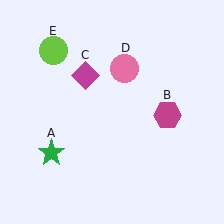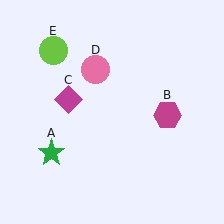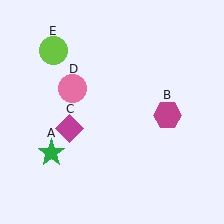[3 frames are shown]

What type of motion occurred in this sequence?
The magenta diamond (object C), pink circle (object D) rotated counterclockwise around the center of the scene.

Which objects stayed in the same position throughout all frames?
Green star (object A) and magenta hexagon (object B) and lime circle (object E) remained stationary.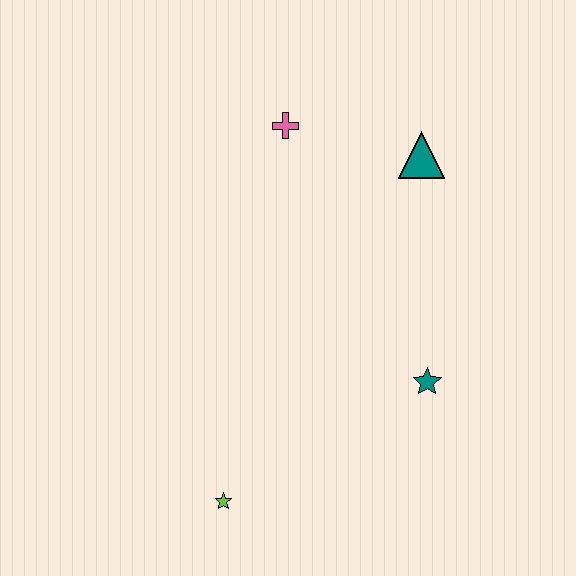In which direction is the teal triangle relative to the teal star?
The teal triangle is above the teal star.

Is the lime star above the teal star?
No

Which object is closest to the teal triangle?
The pink cross is closest to the teal triangle.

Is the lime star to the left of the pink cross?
Yes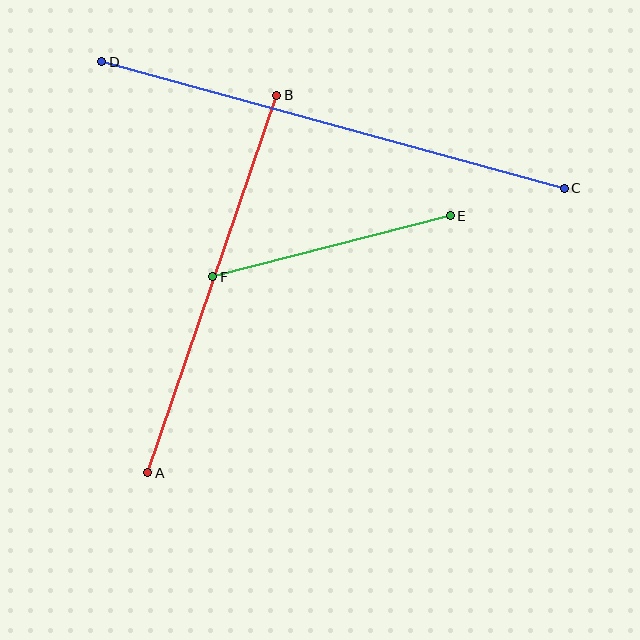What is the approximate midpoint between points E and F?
The midpoint is at approximately (332, 246) pixels.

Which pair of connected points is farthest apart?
Points C and D are farthest apart.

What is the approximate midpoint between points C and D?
The midpoint is at approximately (333, 125) pixels.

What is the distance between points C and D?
The distance is approximately 479 pixels.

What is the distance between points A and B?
The distance is approximately 399 pixels.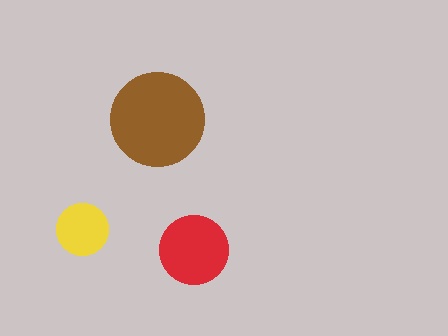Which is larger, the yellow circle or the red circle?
The red one.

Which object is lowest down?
The red circle is bottommost.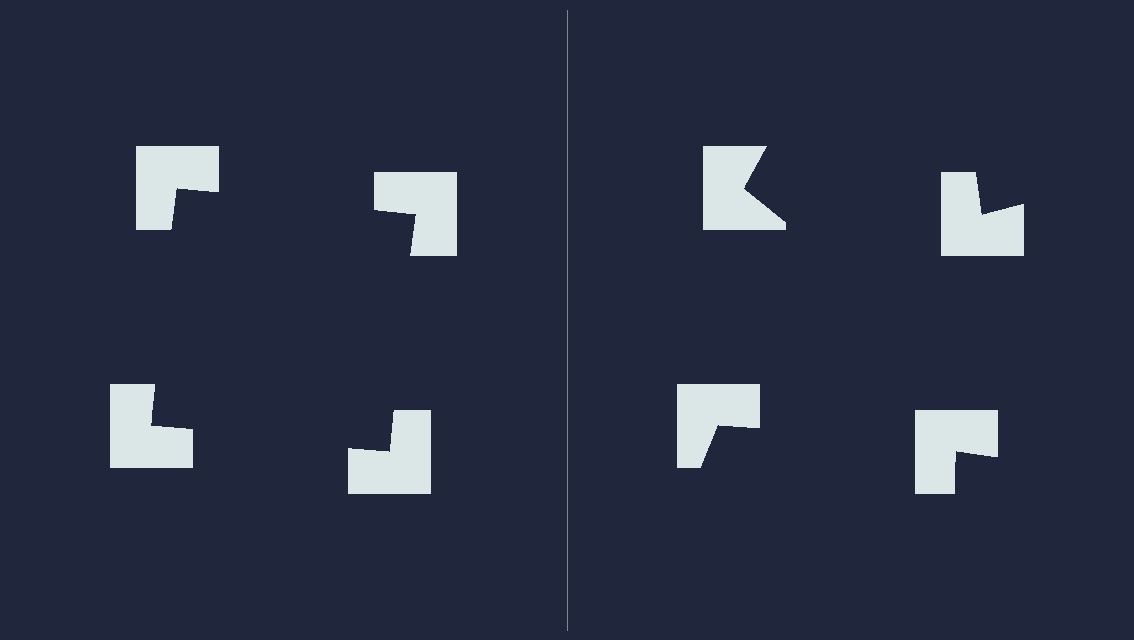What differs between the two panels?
The notched squares are positioned identically on both sides; only the wedge orientations differ. On the left they align to a square; on the right they are misaligned.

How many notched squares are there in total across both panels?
8 — 4 on each side.